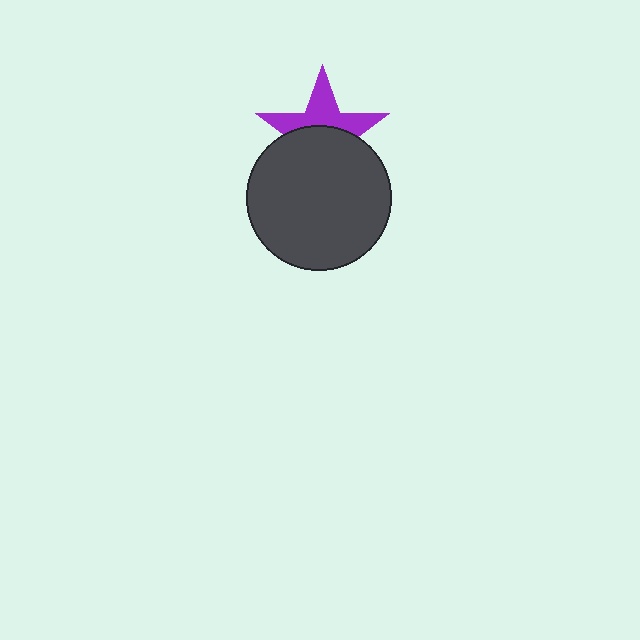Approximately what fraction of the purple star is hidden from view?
Roughly 55% of the purple star is hidden behind the dark gray circle.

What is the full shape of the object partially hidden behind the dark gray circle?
The partially hidden object is a purple star.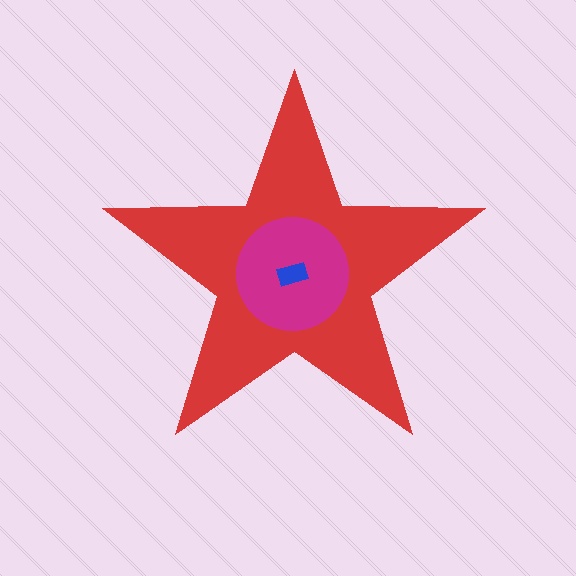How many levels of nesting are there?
3.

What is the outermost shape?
The red star.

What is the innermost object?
The blue rectangle.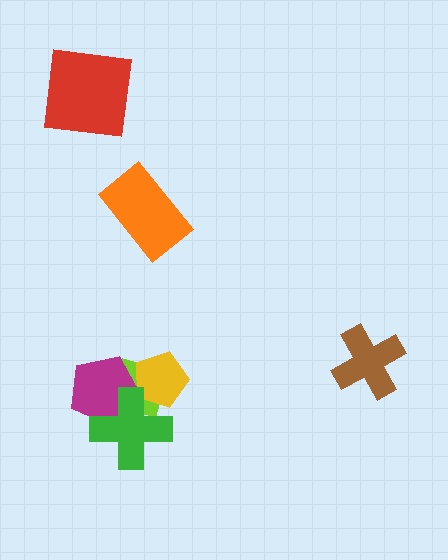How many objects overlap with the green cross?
3 objects overlap with the green cross.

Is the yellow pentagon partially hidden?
Yes, it is partially covered by another shape.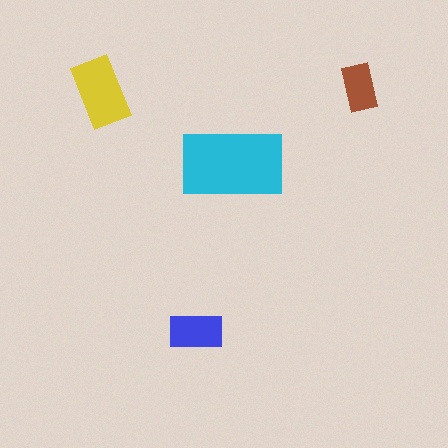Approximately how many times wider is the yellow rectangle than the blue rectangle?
About 1.5 times wider.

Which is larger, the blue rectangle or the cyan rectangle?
The cyan one.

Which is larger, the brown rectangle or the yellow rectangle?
The yellow one.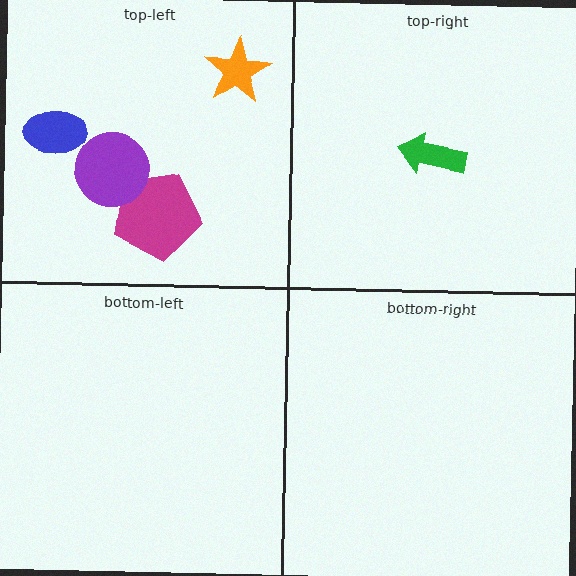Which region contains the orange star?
The top-left region.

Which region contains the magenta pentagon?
The top-left region.